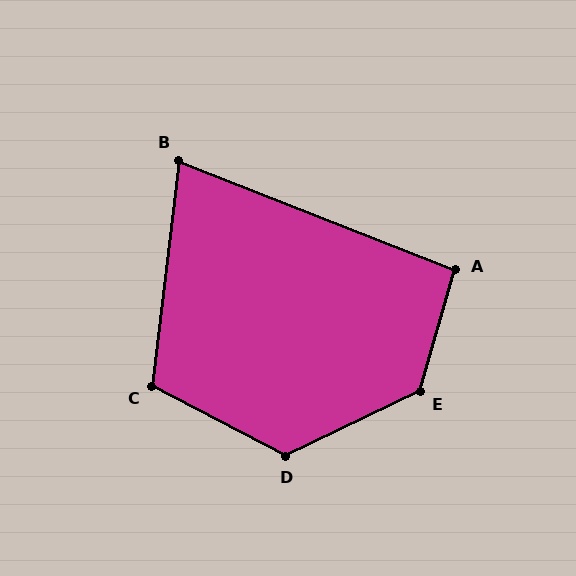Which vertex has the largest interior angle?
E, at approximately 131 degrees.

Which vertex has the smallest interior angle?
B, at approximately 75 degrees.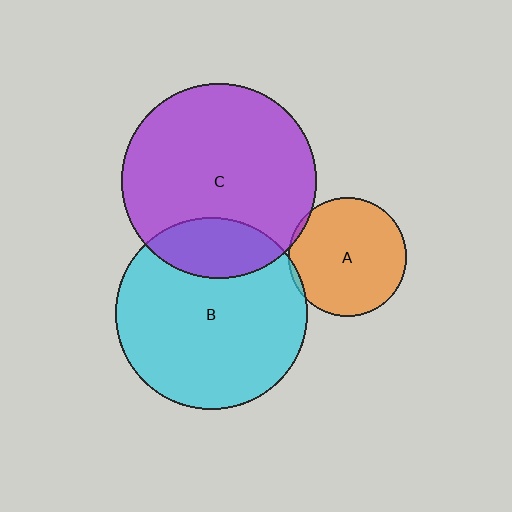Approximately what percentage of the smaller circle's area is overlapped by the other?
Approximately 5%.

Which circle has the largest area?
Circle C (purple).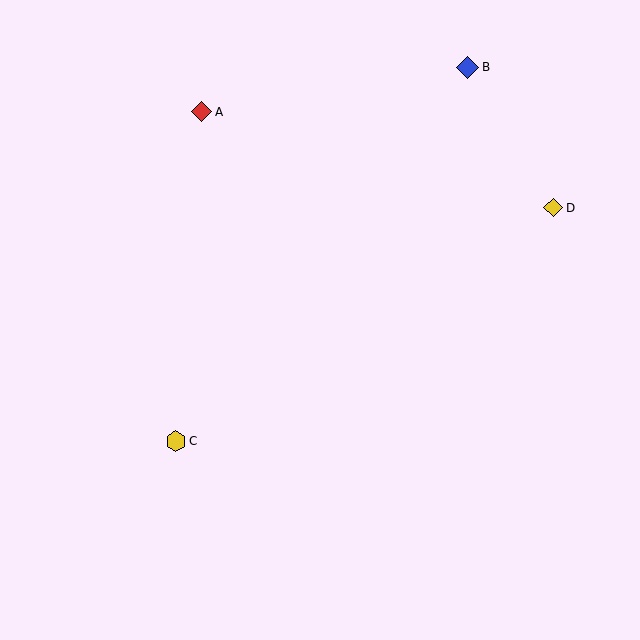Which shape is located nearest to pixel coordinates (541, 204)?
The yellow diamond (labeled D) at (553, 208) is nearest to that location.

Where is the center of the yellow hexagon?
The center of the yellow hexagon is at (176, 441).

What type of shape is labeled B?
Shape B is a blue diamond.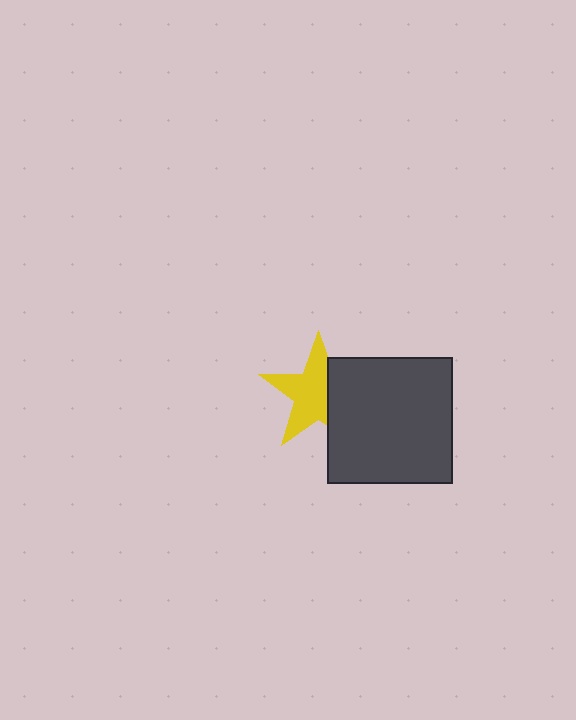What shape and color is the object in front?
The object in front is a dark gray square.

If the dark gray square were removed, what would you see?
You would see the complete yellow star.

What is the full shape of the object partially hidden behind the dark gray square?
The partially hidden object is a yellow star.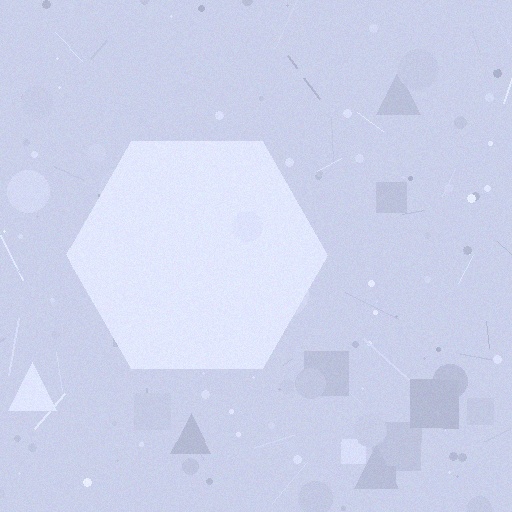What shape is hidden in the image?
A hexagon is hidden in the image.